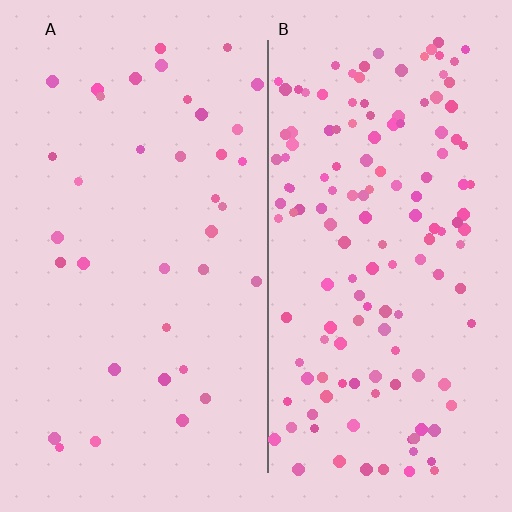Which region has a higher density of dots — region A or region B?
B (the right).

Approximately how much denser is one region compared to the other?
Approximately 3.9× — region B over region A.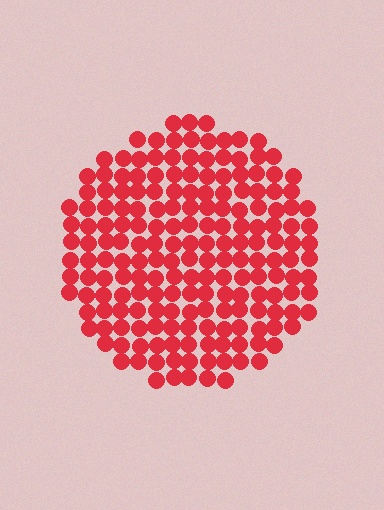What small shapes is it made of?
It is made of small circles.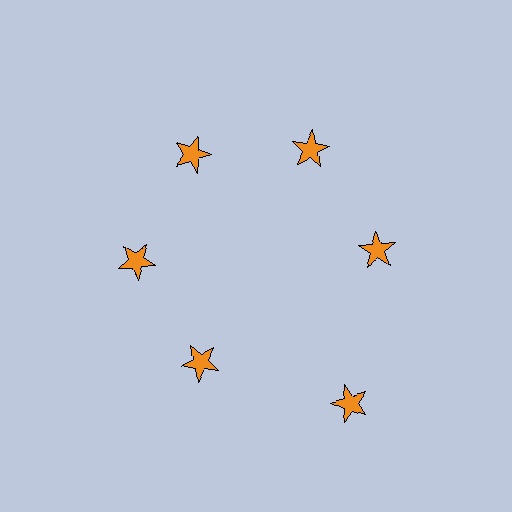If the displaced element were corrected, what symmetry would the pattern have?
It would have 6-fold rotational symmetry — the pattern would map onto itself every 60 degrees.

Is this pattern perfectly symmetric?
No. The 6 orange stars are arranged in a ring, but one element near the 5 o'clock position is pushed outward from the center, breaking the 6-fold rotational symmetry.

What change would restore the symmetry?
The symmetry would be restored by moving it inward, back onto the ring so that all 6 stars sit at equal angles and equal distance from the center.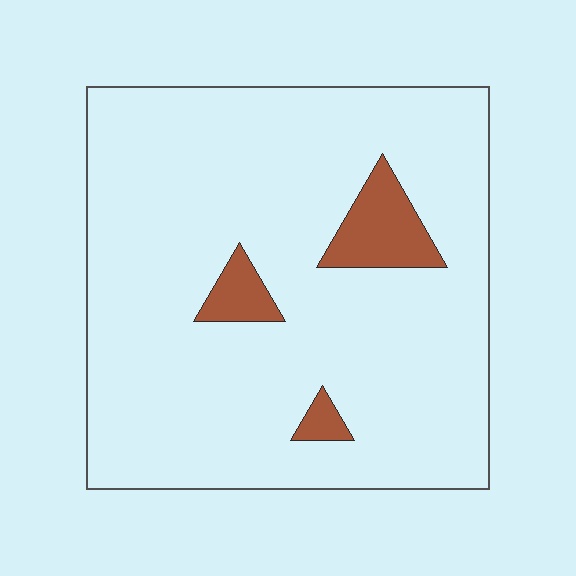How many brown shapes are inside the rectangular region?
3.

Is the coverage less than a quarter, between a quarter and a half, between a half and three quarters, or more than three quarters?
Less than a quarter.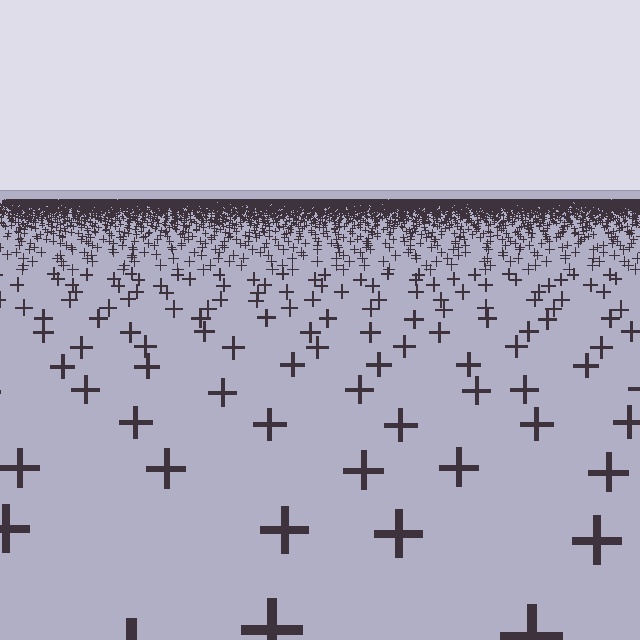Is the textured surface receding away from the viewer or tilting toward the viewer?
The surface is receding away from the viewer. Texture elements get smaller and denser toward the top.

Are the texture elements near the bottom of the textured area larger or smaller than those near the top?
Larger. Near the bottom, elements are closer to the viewer and appear at a bigger on-screen size.